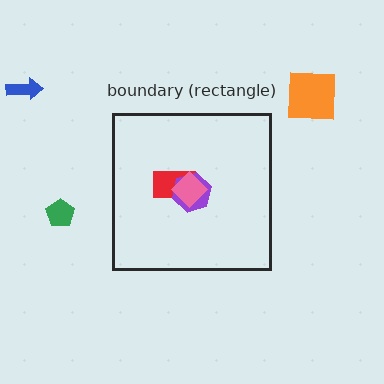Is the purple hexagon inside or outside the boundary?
Inside.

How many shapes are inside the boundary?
3 inside, 3 outside.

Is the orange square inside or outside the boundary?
Outside.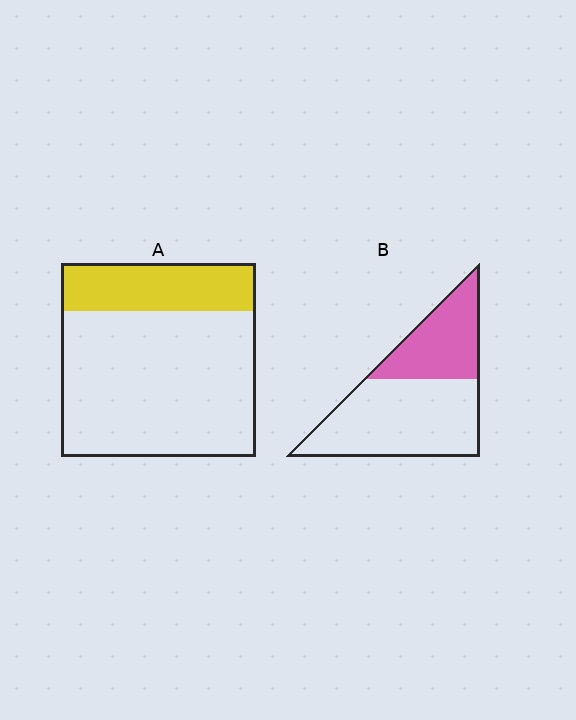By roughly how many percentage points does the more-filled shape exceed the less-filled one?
By roughly 10 percentage points (B over A).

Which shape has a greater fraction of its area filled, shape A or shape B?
Shape B.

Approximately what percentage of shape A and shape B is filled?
A is approximately 25% and B is approximately 35%.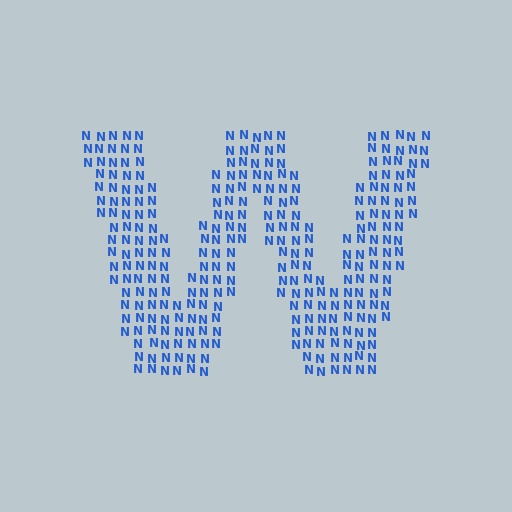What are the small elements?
The small elements are letter N's.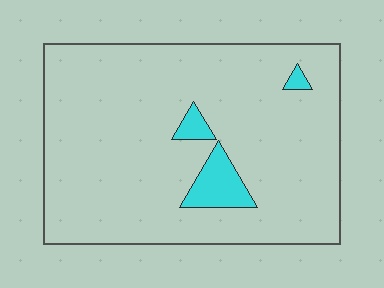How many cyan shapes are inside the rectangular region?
3.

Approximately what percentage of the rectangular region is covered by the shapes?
Approximately 5%.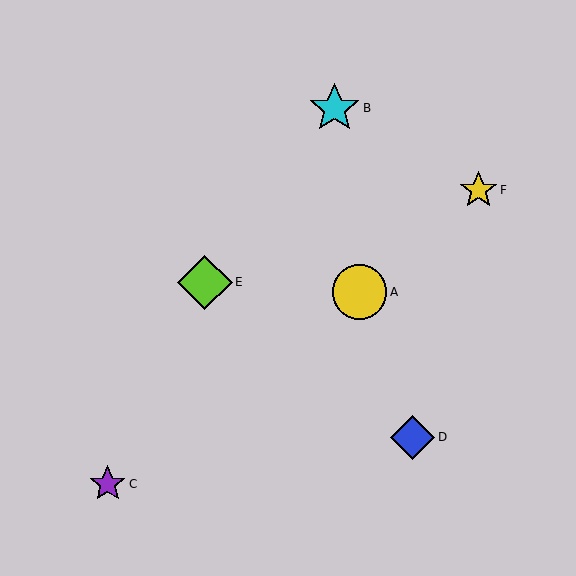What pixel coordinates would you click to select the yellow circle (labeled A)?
Click at (360, 292) to select the yellow circle A.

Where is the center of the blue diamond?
The center of the blue diamond is at (413, 437).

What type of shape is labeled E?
Shape E is a lime diamond.